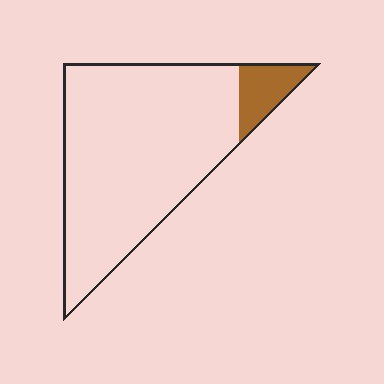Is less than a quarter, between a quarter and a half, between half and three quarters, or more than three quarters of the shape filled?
Less than a quarter.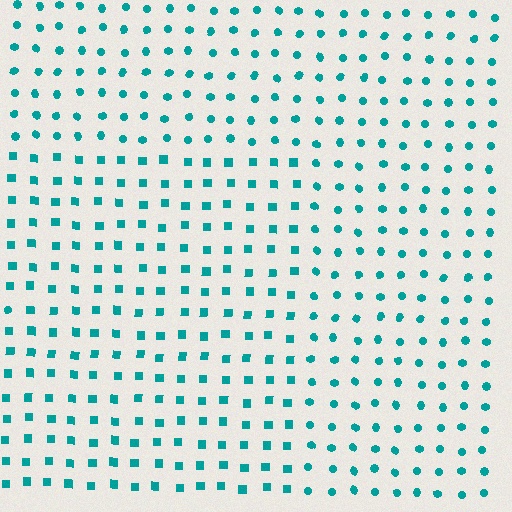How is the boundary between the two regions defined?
The boundary is defined by a change in element shape: squares inside vs. circles outside. All elements share the same color and spacing.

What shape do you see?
I see a rectangle.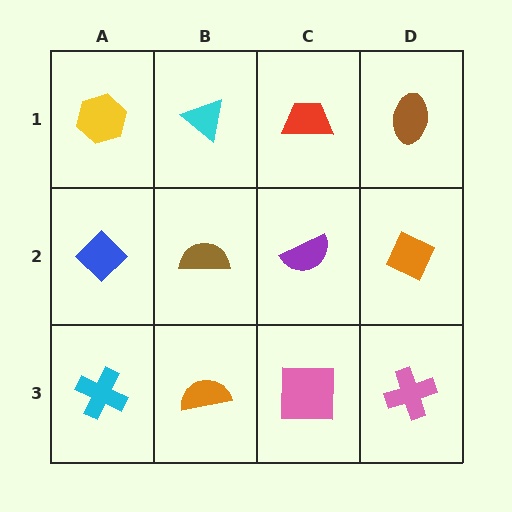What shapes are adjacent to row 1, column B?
A brown semicircle (row 2, column B), a yellow hexagon (row 1, column A), a red trapezoid (row 1, column C).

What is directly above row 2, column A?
A yellow hexagon.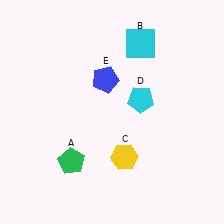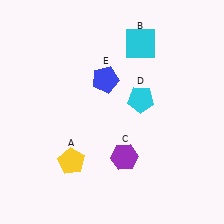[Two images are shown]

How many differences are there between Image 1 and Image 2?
There are 2 differences between the two images.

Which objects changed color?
A changed from green to yellow. C changed from yellow to purple.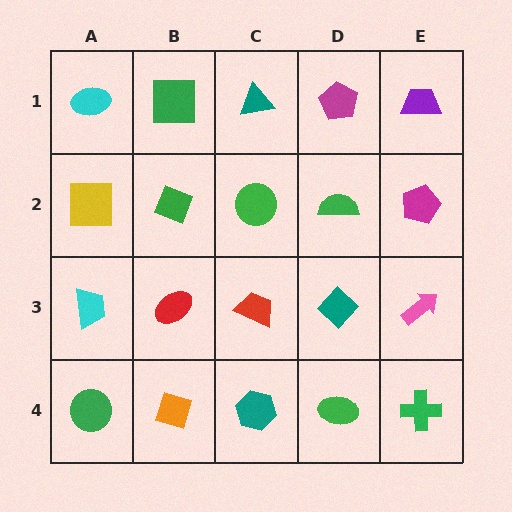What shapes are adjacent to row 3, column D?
A green semicircle (row 2, column D), a green ellipse (row 4, column D), a red trapezoid (row 3, column C), a pink arrow (row 3, column E).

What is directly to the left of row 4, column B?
A green circle.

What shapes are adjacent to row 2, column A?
A cyan ellipse (row 1, column A), a cyan trapezoid (row 3, column A), a green diamond (row 2, column B).